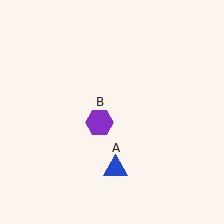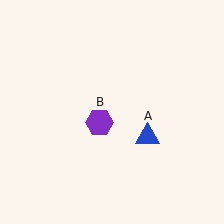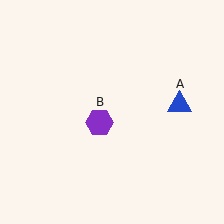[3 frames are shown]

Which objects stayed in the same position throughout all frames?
Purple hexagon (object B) remained stationary.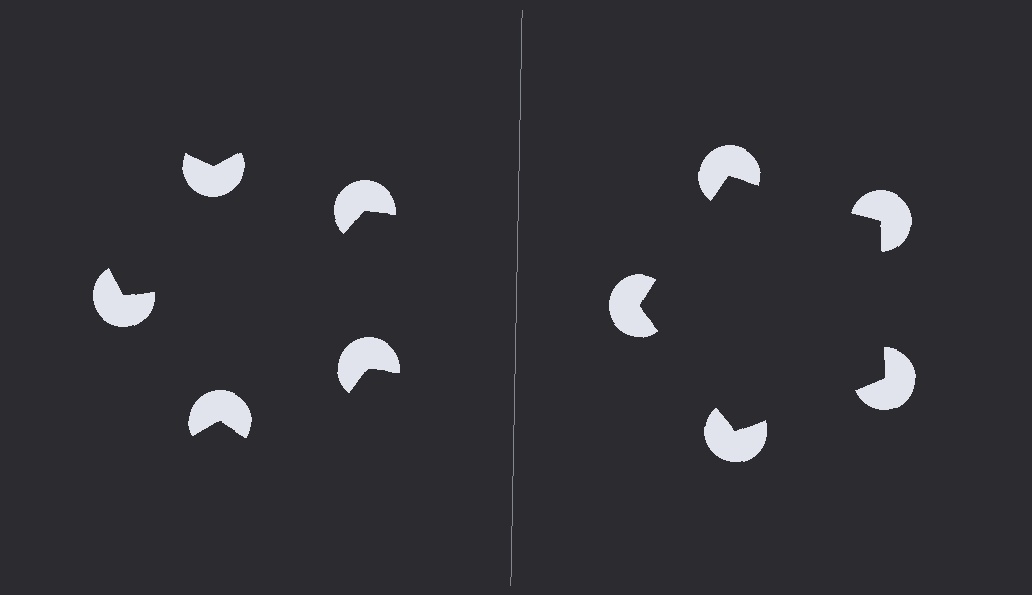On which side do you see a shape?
An illusory pentagon appears on the right side. On the left side the wedge cuts are rotated, so no coherent shape forms.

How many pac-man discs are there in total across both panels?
10 — 5 on each side.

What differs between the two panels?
The pac-man discs are positioned identically on both sides; only the wedge orientations differ. On the right they align to a pentagon; on the left they are misaligned.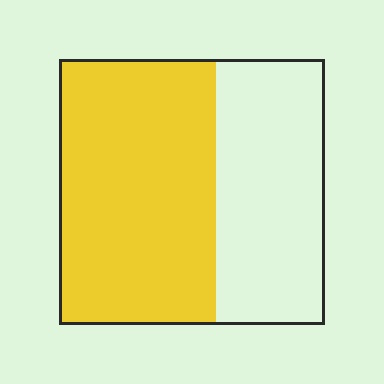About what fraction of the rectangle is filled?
About three fifths (3/5).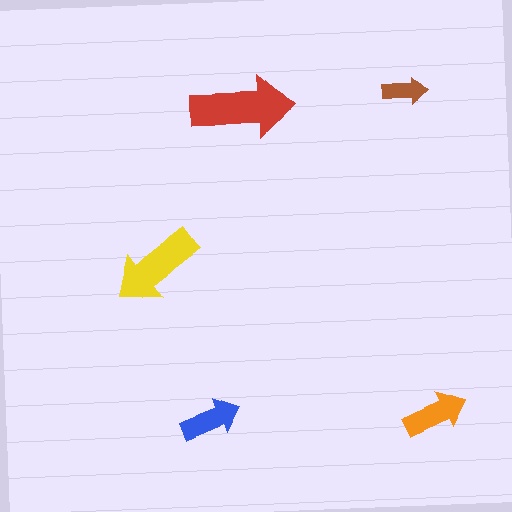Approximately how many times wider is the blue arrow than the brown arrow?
About 1.5 times wider.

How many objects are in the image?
There are 5 objects in the image.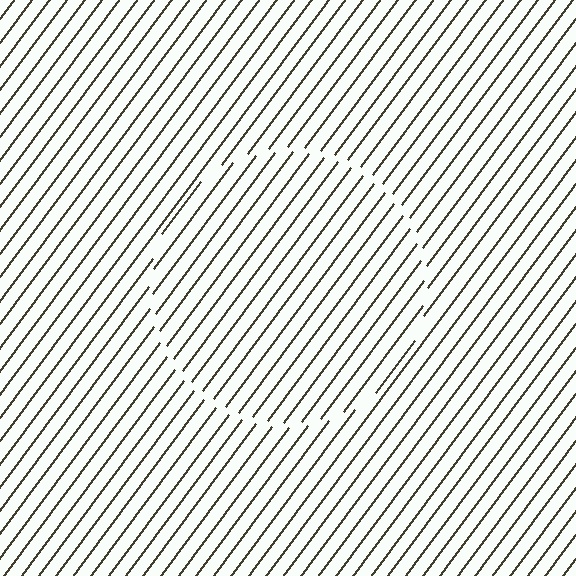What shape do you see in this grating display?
An illusory circle. The interior of the shape contains the same grating, shifted by half a period — the contour is defined by the phase discontinuity where line-ends from the inner and outer gratings abut.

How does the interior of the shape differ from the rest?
The interior of the shape contains the same grating, shifted by half a period — the contour is defined by the phase discontinuity where line-ends from the inner and outer gratings abut.